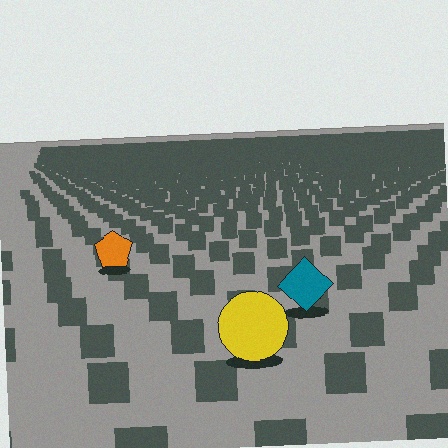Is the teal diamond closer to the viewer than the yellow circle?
No. The yellow circle is closer — you can tell from the texture gradient: the ground texture is coarser near it.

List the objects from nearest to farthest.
From nearest to farthest: the yellow circle, the teal diamond, the orange pentagon.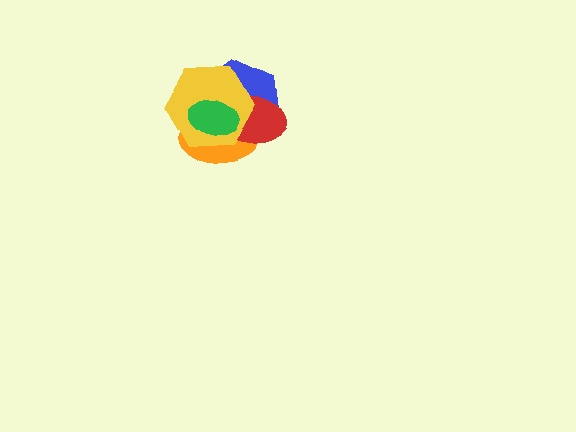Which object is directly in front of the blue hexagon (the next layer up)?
The orange ellipse is directly in front of the blue hexagon.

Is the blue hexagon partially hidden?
Yes, it is partially covered by another shape.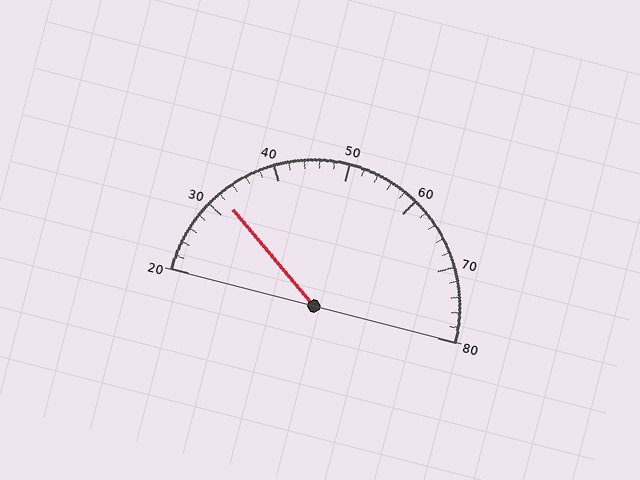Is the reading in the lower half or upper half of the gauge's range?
The reading is in the lower half of the range (20 to 80).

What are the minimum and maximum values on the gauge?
The gauge ranges from 20 to 80.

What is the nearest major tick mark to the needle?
The nearest major tick mark is 30.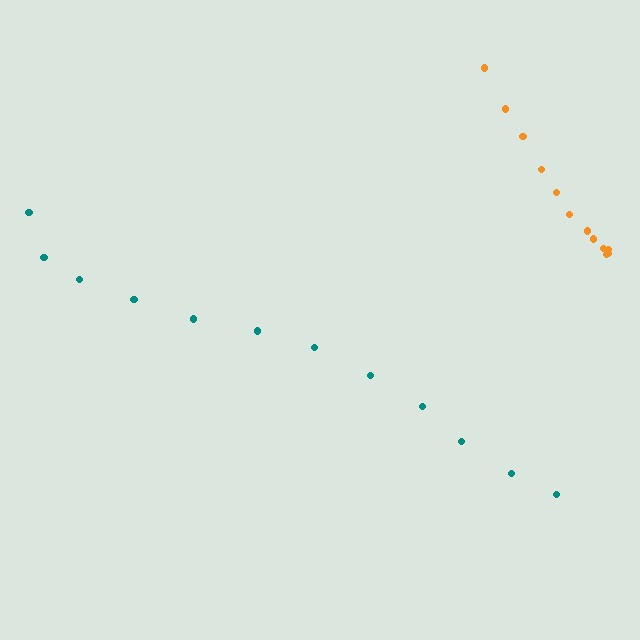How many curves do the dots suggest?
There are 2 distinct paths.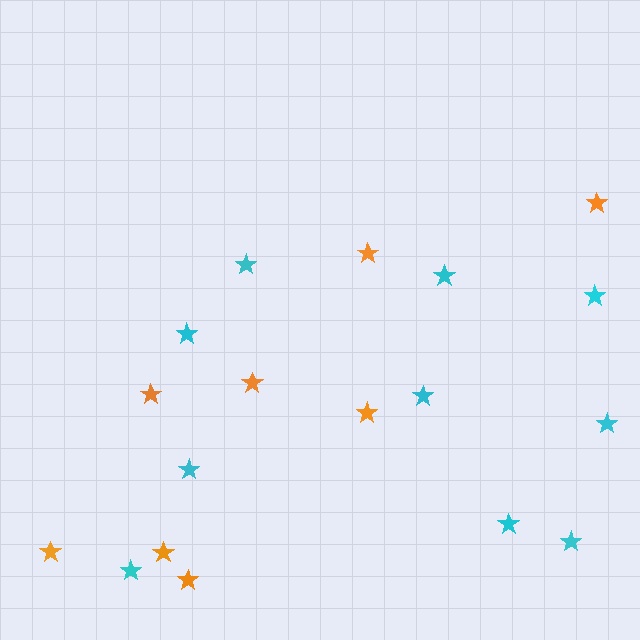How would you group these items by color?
There are 2 groups: one group of cyan stars (10) and one group of orange stars (8).